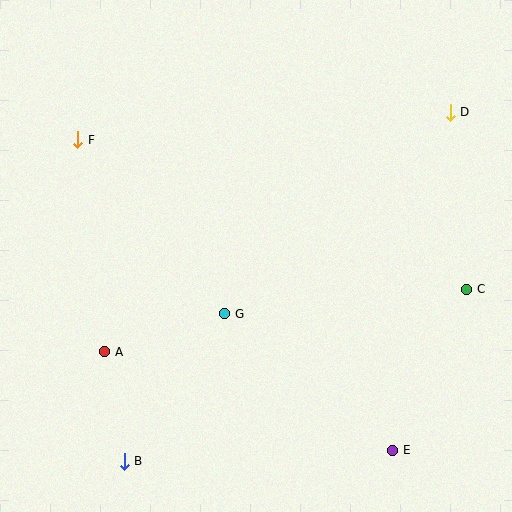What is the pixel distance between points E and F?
The distance between E and F is 442 pixels.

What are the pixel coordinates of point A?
Point A is at (105, 352).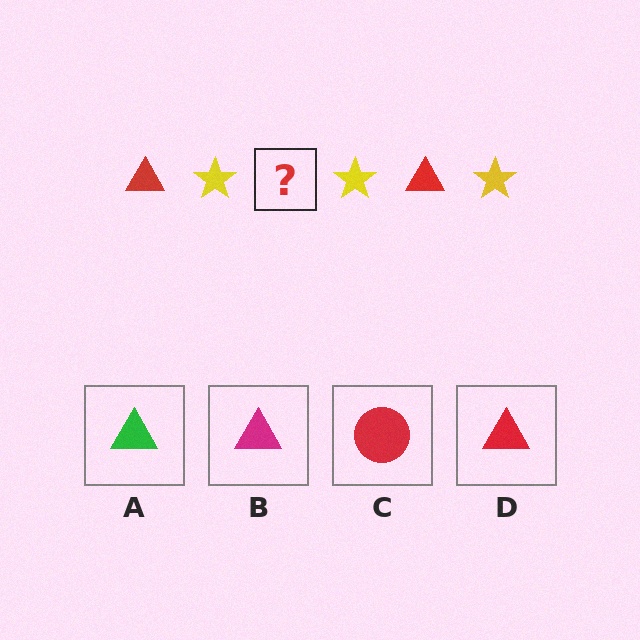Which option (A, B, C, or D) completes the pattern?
D.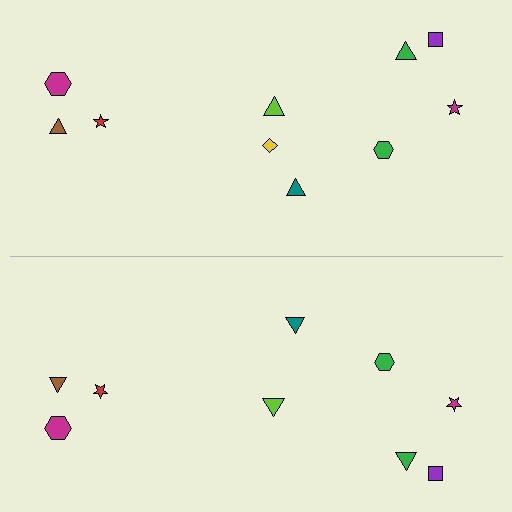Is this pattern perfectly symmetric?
No, the pattern is not perfectly symmetric. A yellow diamond is missing from the bottom side.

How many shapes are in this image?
There are 19 shapes in this image.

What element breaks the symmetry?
A yellow diamond is missing from the bottom side.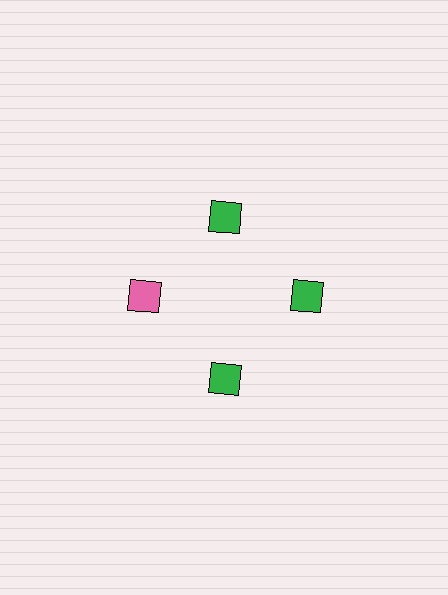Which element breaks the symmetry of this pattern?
The pink diamond at roughly the 9 o'clock position breaks the symmetry. All other shapes are green diamonds.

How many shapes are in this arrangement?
There are 4 shapes arranged in a ring pattern.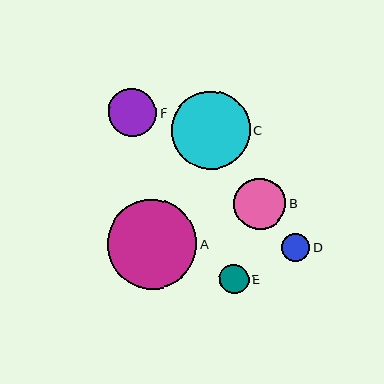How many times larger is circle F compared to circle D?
Circle F is approximately 1.7 times the size of circle D.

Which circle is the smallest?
Circle D is the smallest with a size of approximately 29 pixels.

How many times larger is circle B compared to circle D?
Circle B is approximately 1.8 times the size of circle D.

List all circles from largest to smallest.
From largest to smallest: A, C, B, F, E, D.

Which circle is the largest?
Circle A is the largest with a size of approximately 90 pixels.